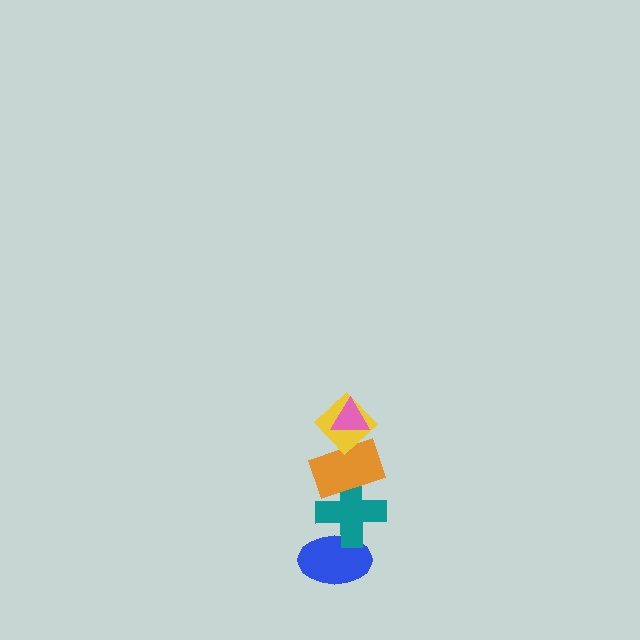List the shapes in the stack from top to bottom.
From top to bottom: the pink triangle, the yellow diamond, the orange rectangle, the teal cross, the blue ellipse.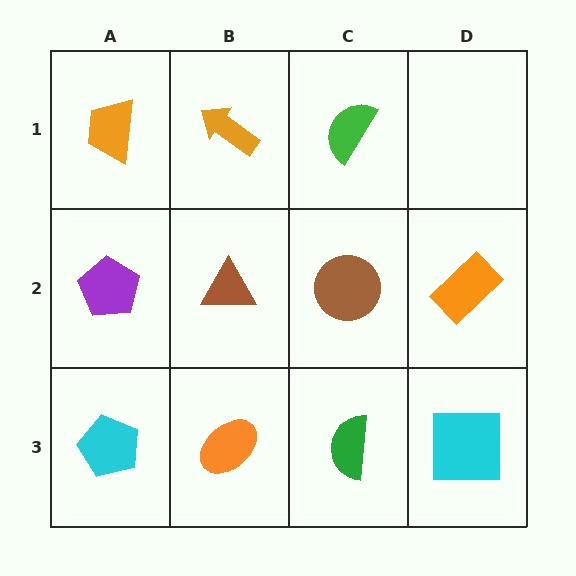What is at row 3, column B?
An orange ellipse.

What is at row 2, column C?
A brown circle.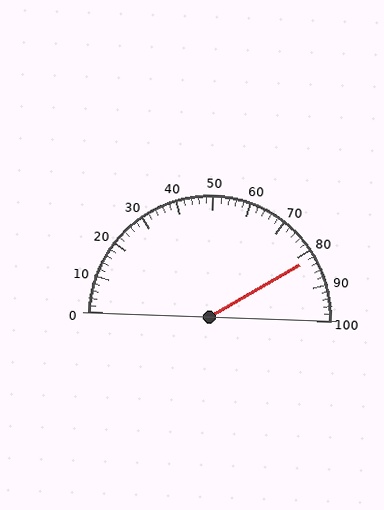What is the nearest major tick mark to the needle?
The nearest major tick mark is 80.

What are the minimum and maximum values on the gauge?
The gauge ranges from 0 to 100.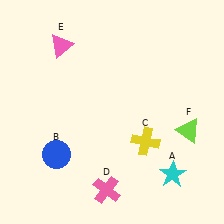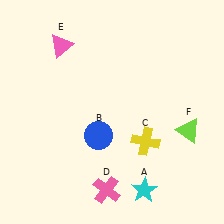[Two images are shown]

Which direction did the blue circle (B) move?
The blue circle (B) moved right.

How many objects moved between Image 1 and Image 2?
2 objects moved between the two images.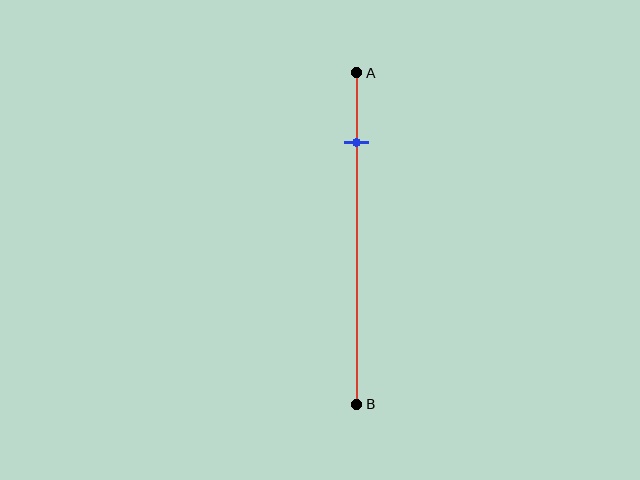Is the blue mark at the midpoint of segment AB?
No, the mark is at about 20% from A, not at the 50% midpoint.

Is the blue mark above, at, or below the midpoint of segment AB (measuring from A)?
The blue mark is above the midpoint of segment AB.